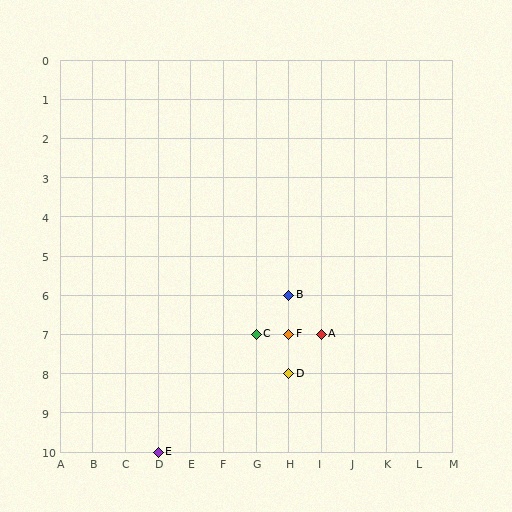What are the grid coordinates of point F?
Point F is at grid coordinates (H, 7).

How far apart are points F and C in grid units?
Points F and C are 1 column apart.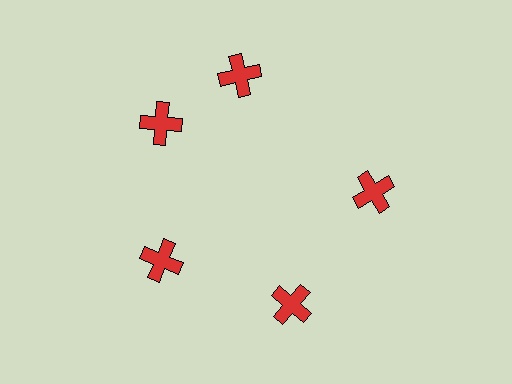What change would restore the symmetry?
The symmetry would be restored by rotating it back into even spacing with its neighbors so that all 5 crosses sit at equal angles and equal distance from the center.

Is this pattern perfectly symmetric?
No. The 5 red crosses are arranged in a ring, but one element near the 1 o'clock position is rotated out of alignment along the ring, breaking the 5-fold rotational symmetry.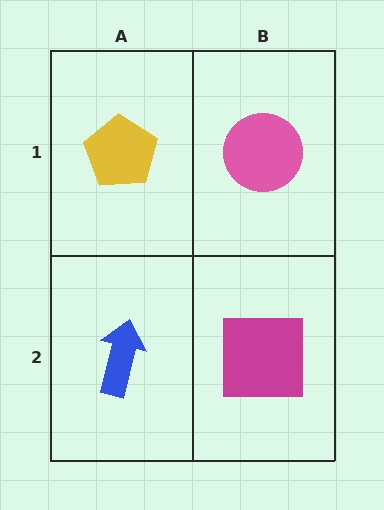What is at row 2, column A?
A blue arrow.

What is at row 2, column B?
A magenta square.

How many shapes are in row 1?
2 shapes.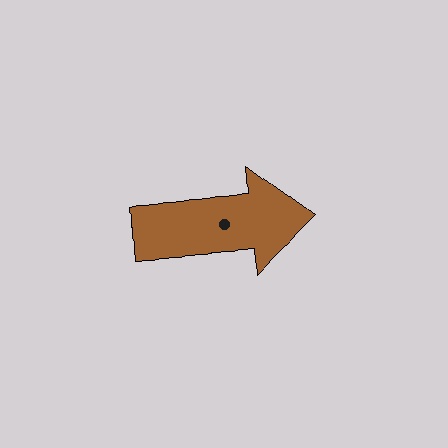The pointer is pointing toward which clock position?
Roughly 3 o'clock.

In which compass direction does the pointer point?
East.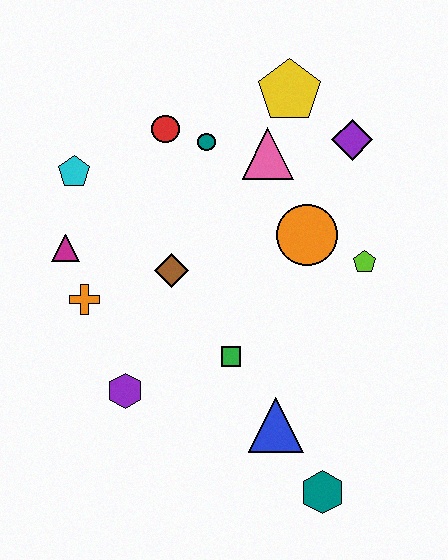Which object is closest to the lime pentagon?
The orange circle is closest to the lime pentagon.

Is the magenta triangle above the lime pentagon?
Yes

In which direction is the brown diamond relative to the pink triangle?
The brown diamond is below the pink triangle.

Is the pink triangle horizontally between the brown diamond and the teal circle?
No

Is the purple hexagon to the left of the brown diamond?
Yes